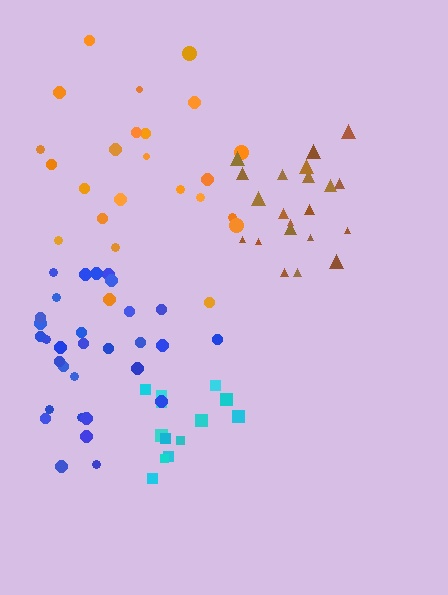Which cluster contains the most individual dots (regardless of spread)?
Blue (31).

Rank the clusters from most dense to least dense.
brown, blue, cyan, orange.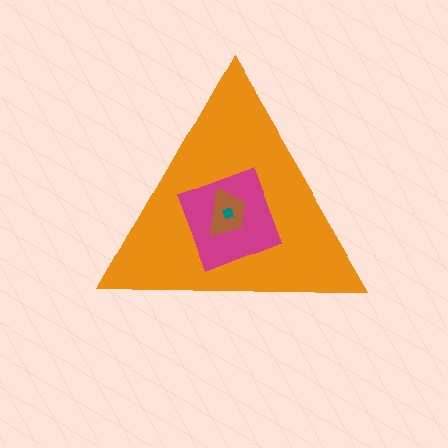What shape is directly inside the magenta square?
The brown trapezoid.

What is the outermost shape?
The orange triangle.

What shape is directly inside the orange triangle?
The magenta square.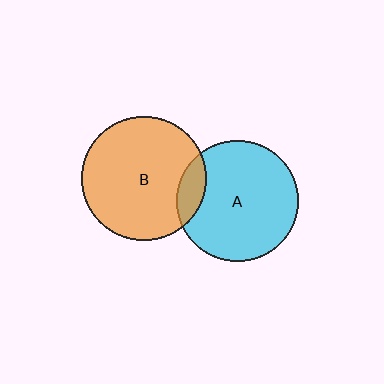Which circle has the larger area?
Circle B (orange).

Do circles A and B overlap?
Yes.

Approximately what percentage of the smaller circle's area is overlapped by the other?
Approximately 10%.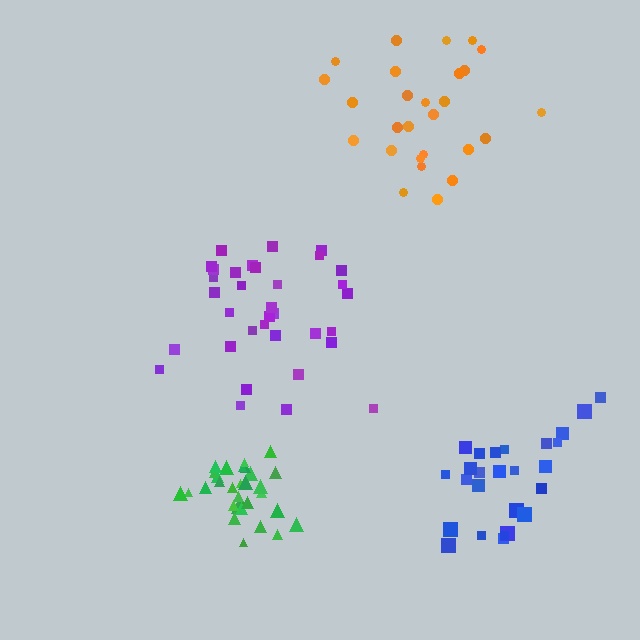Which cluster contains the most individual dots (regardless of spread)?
Purple (34).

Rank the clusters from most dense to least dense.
green, blue, purple, orange.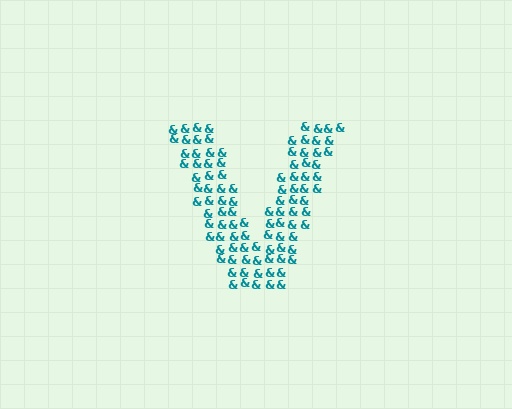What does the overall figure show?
The overall figure shows the letter V.